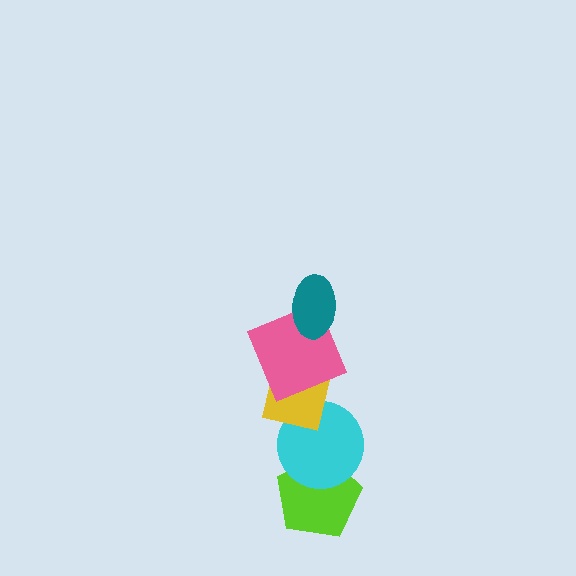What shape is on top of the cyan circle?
The yellow square is on top of the cyan circle.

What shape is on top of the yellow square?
The pink square is on top of the yellow square.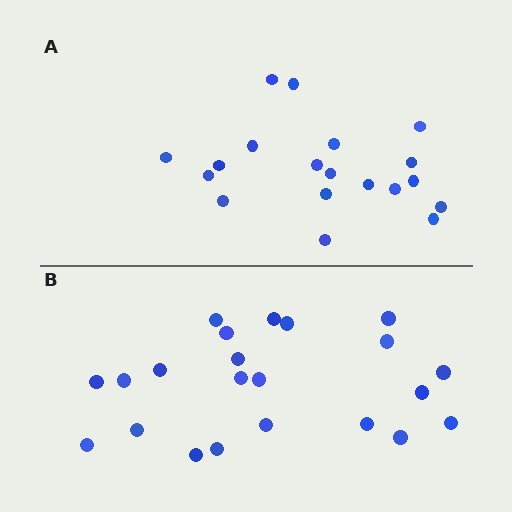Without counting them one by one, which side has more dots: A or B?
Region B (the bottom region) has more dots.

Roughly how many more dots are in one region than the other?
Region B has just a few more — roughly 2 or 3 more dots than region A.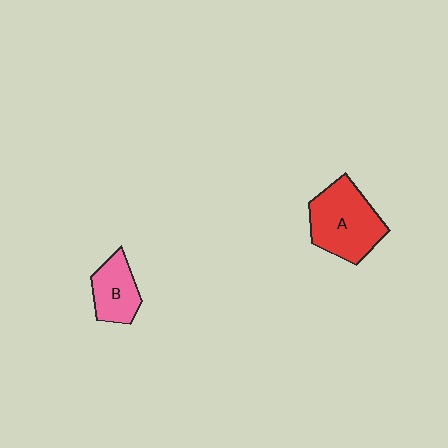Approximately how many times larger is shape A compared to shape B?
Approximately 1.7 times.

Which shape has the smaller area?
Shape B (pink).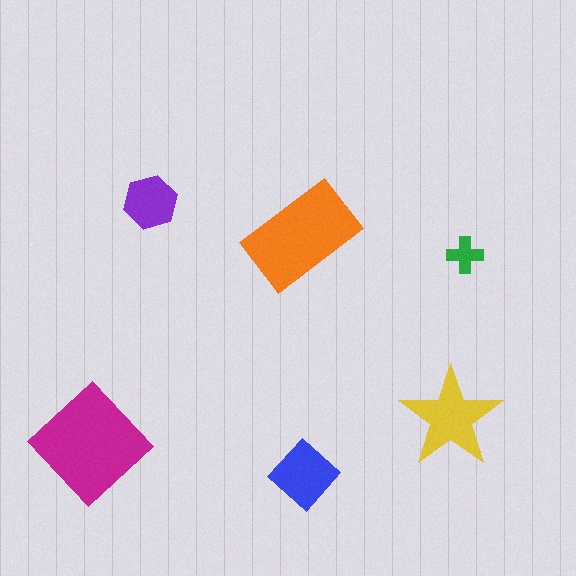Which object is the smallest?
The green cross.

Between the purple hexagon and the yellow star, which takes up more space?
The yellow star.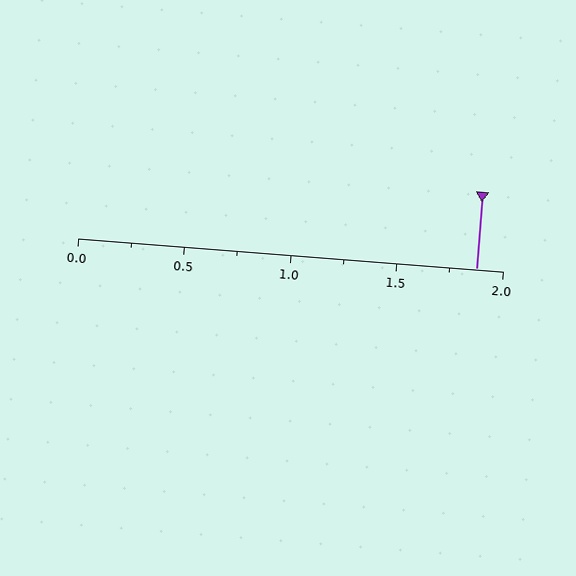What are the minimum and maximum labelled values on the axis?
The axis runs from 0.0 to 2.0.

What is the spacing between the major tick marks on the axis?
The major ticks are spaced 0.5 apart.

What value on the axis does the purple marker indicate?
The marker indicates approximately 1.88.